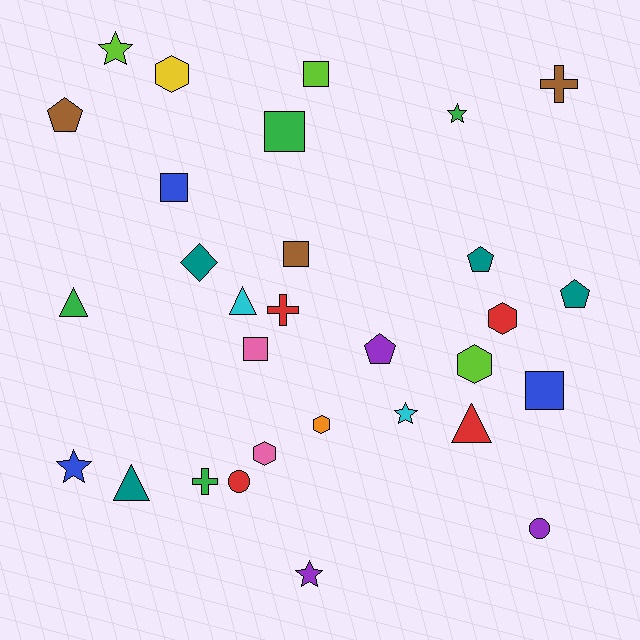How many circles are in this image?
There are 2 circles.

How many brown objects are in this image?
There are 3 brown objects.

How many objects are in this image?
There are 30 objects.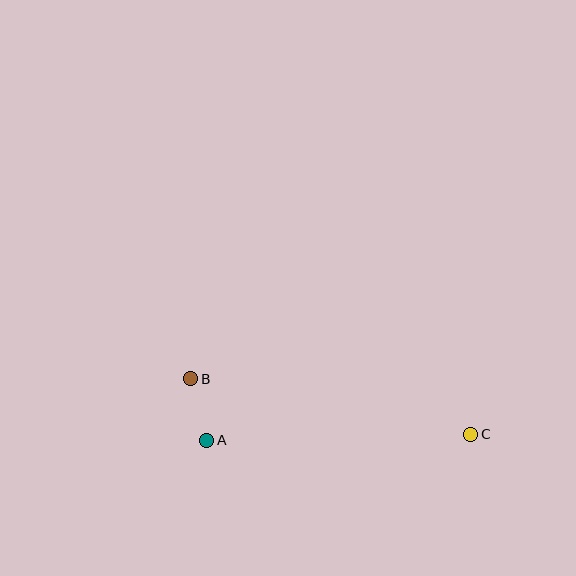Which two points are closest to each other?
Points A and B are closest to each other.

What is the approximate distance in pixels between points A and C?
The distance between A and C is approximately 264 pixels.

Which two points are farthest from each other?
Points B and C are farthest from each other.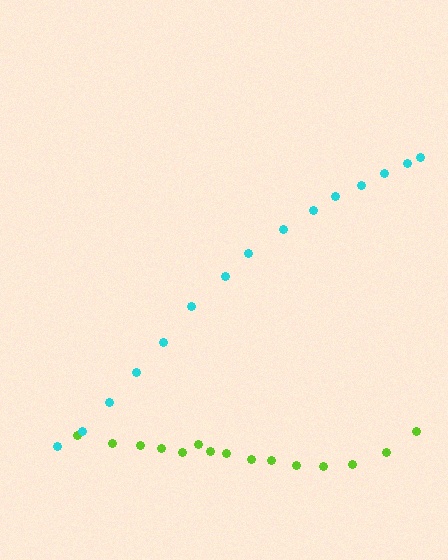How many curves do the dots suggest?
There are 2 distinct paths.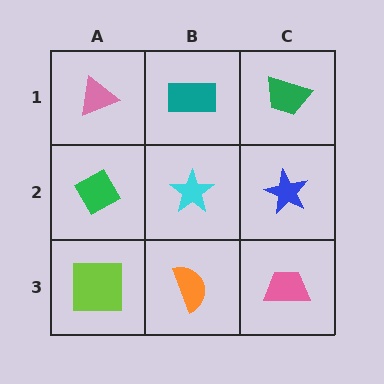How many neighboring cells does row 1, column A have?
2.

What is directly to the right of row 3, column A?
An orange semicircle.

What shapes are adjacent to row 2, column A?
A pink triangle (row 1, column A), a lime square (row 3, column A), a cyan star (row 2, column B).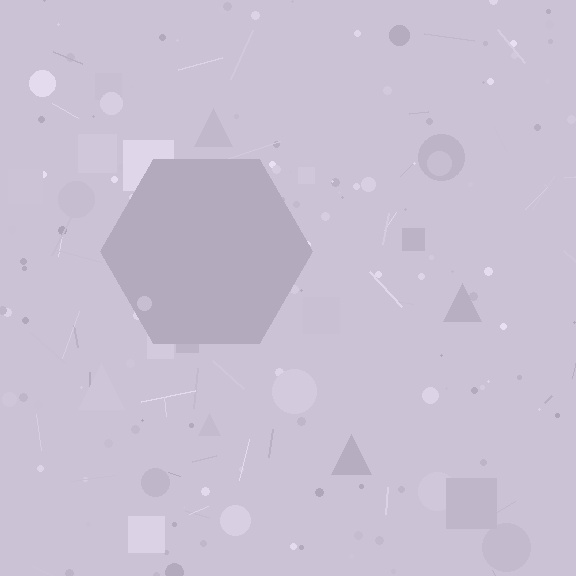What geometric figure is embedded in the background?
A hexagon is embedded in the background.